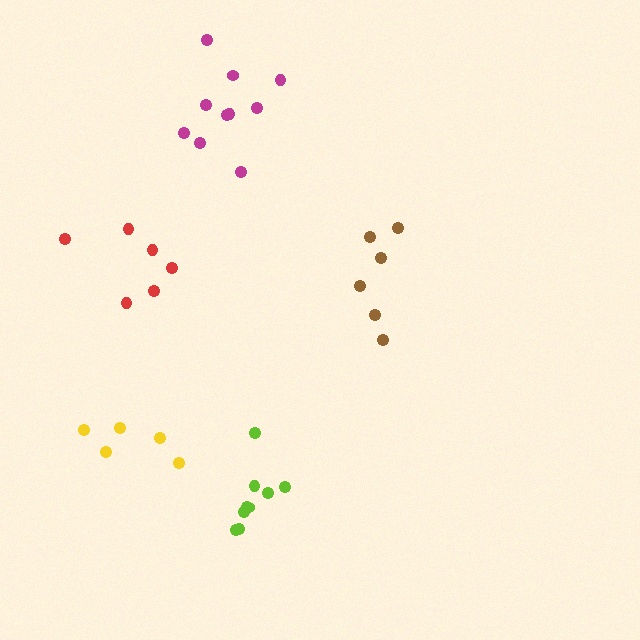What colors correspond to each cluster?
The clusters are colored: red, lime, brown, yellow, magenta.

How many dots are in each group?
Group 1: 6 dots, Group 2: 9 dots, Group 3: 6 dots, Group 4: 5 dots, Group 5: 10 dots (36 total).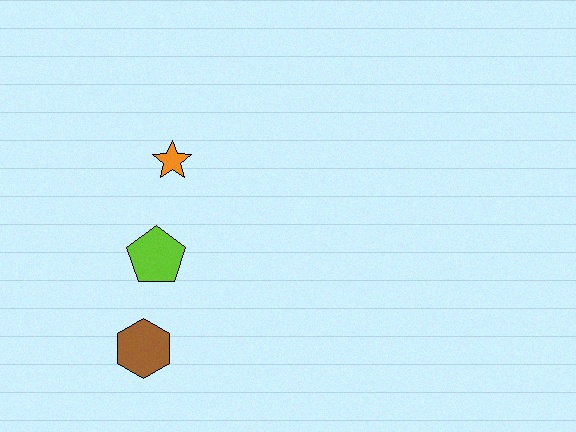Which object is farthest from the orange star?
The brown hexagon is farthest from the orange star.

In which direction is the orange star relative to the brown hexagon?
The orange star is above the brown hexagon.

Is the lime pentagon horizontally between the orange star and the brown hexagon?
Yes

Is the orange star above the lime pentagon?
Yes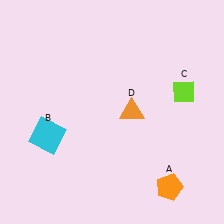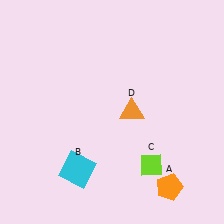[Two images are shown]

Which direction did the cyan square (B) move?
The cyan square (B) moved down.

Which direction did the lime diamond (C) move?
The lime diamond (C) moved down.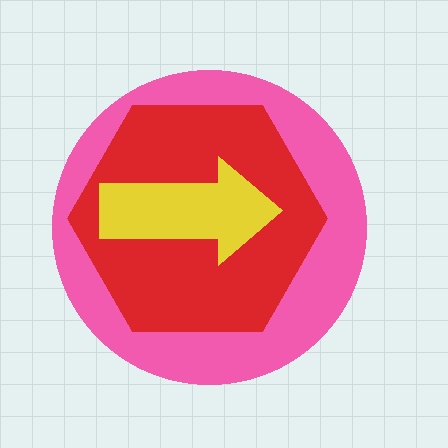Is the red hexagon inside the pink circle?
Yes.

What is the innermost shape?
The yellow arrow.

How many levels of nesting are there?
3.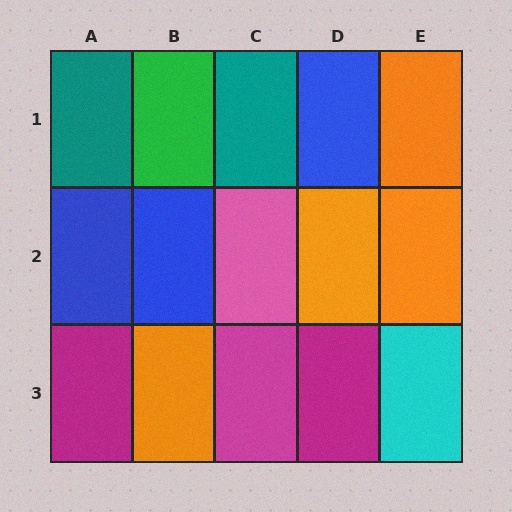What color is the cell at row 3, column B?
Orange.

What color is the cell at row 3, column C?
Magenta.